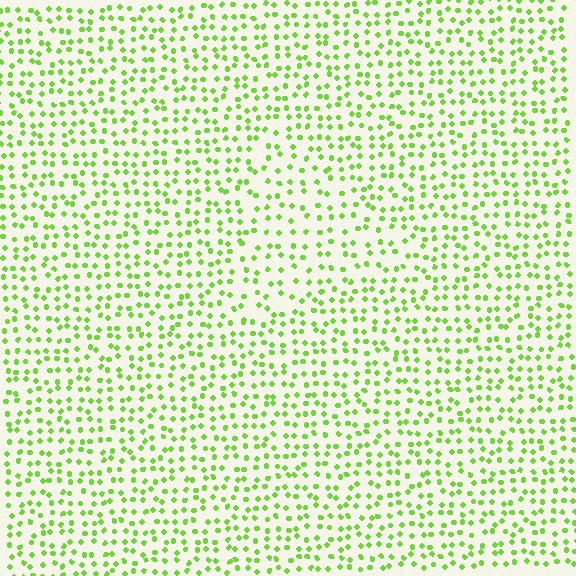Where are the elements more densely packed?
The elements are more densely packed outside the triangle boundary.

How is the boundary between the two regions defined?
The boundary is defined by a change in element density (approximately 1.5x ratio). All elements are the same color, size, and shape.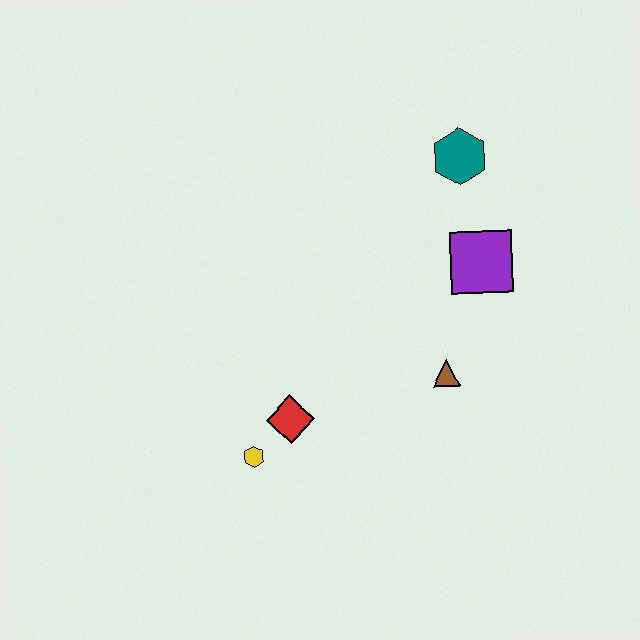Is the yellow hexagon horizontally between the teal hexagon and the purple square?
No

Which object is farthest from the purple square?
The yellow hexagon is farthest from the purple square.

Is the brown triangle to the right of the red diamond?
Yes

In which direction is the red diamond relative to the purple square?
The red diamond is to the left of the purple square.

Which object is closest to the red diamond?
The yellow hexagon is closest to the red diamond.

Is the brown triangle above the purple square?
No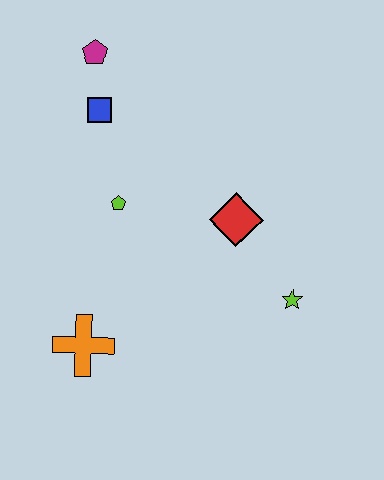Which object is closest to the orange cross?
The lime pentagon is closest to the orange cross.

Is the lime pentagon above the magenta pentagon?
No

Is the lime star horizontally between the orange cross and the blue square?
No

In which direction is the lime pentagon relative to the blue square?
The lime pentagon is below the blue square.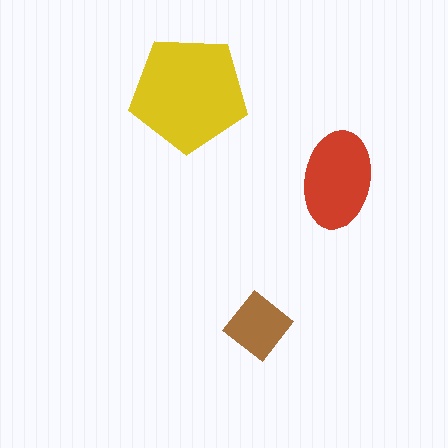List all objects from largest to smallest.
The yellow pentagon, the red ellipse, the brown diamond.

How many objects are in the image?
There are 3 objects in the image.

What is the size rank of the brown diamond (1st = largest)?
3rd.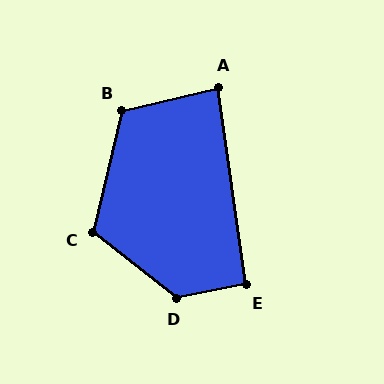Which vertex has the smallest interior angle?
A, at approximately 85 degrees.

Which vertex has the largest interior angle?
D, at approximately 131 degrees.